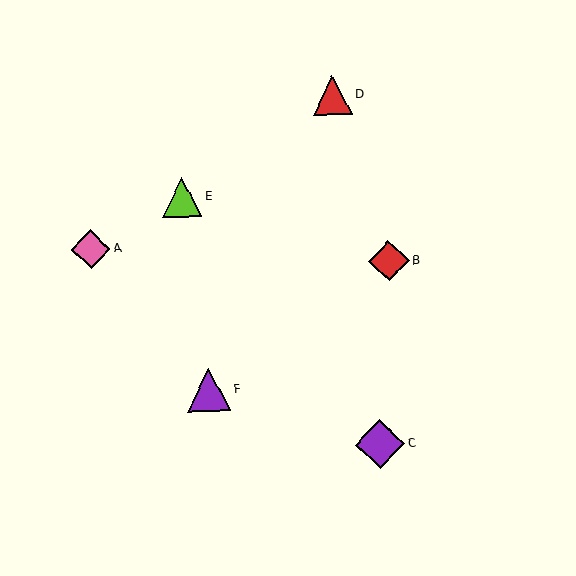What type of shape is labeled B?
Shape B is a red diamond.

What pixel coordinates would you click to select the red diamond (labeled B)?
Click at (389, 261) to select the red diamond B.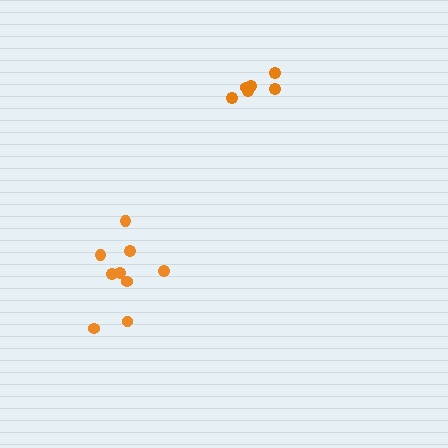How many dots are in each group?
Group 1: 7 dots, Group 2: 9 dots (16 total).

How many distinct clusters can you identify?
There are 2 distinct clusters.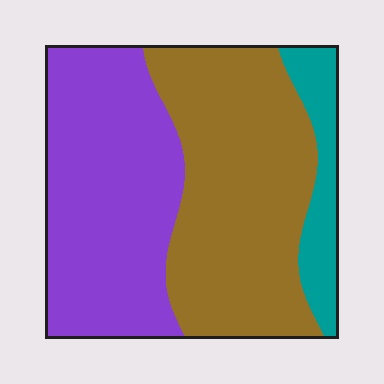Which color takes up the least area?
Teal, at roughly 10%.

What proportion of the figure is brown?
Brown covers roughly 45% of the figure.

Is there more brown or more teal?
Brown.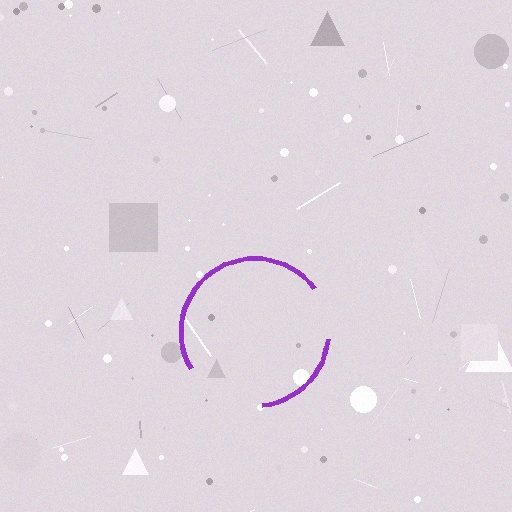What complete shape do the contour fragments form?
The contour fragments form a circle.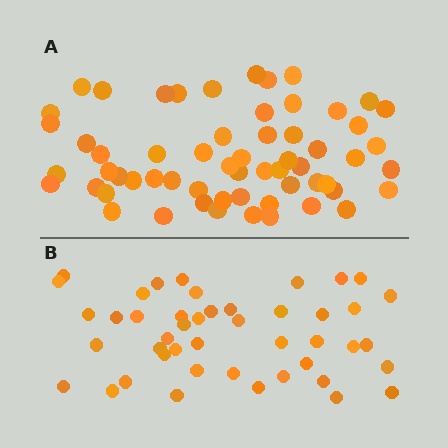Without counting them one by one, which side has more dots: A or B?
Region A (the top region) has more dots.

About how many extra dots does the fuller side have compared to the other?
Region A has approximately 15 more dots than region B.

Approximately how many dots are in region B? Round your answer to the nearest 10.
About 40 dots. (The exact count is 45, which rounds to 40.)